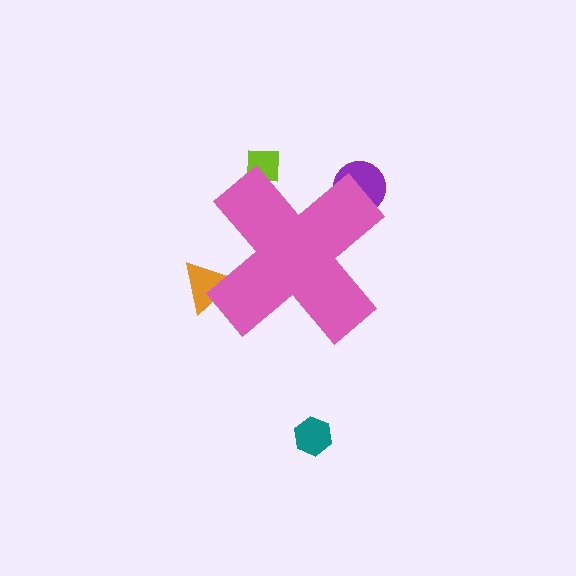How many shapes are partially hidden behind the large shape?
3 shapes are partially hidden.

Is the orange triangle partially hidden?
Yes, the orange triangle is partially hidden behind the pink cross.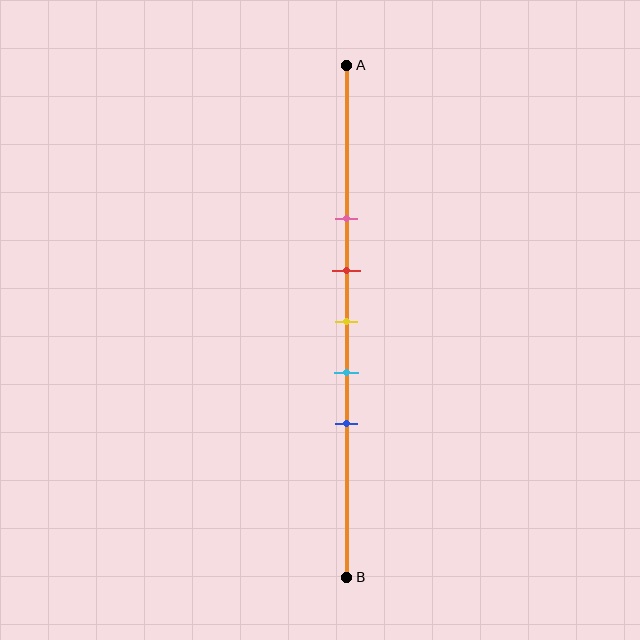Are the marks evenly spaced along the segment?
Yes, the marks are approximately evenly spaced.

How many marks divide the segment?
There are 5 marks dividing the segment.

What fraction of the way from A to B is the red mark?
The red mark is approximately 40% (0.4) of the way from A to B.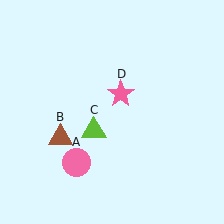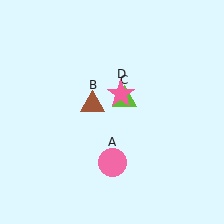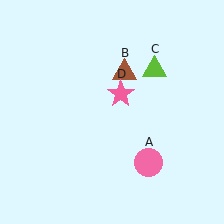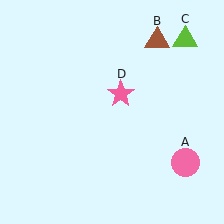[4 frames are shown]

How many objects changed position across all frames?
3 objects changed position: pink circle (object A), brown triangle (object B), lime triangle (object C).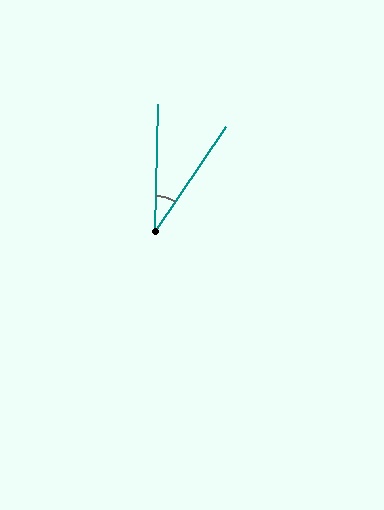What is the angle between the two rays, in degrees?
Approximately 32 degrees.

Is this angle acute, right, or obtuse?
It is acute.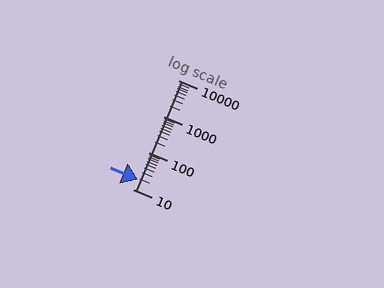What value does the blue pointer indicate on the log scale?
The pointer indicates approximately 19.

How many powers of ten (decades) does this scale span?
The scale spans 3 decades, from 10 to 10000.